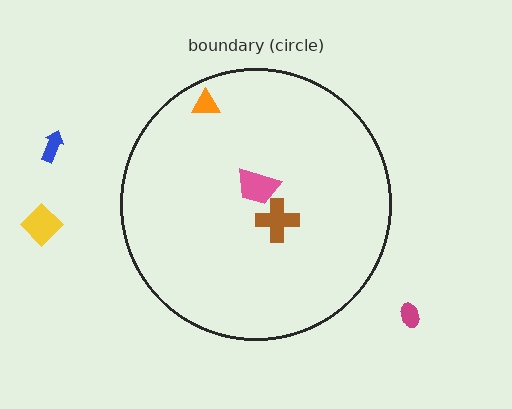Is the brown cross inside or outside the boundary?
Inside.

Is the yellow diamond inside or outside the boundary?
Outside.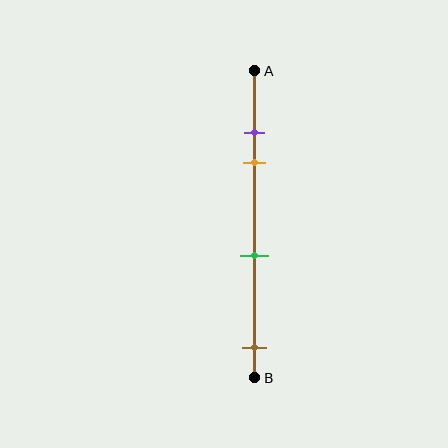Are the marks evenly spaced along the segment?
No, the marks are not evenly spaced.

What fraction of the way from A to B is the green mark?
The green mark is approximately 60% (0.6) of the way from A to B.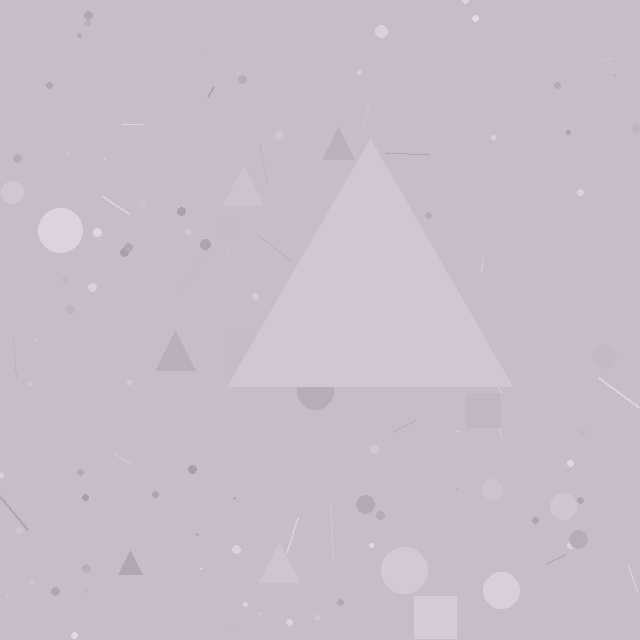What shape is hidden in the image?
A triangle is hidden in the image.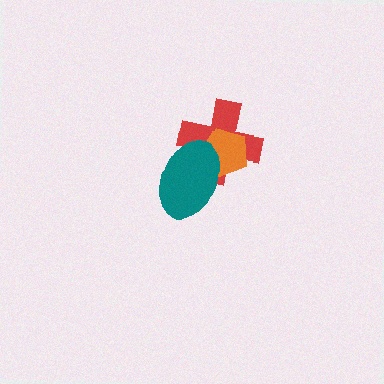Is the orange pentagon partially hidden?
Yes, it is partially covered by another shape.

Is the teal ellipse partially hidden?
No, no other shape covers it.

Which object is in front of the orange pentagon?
The teal ellipse is in front of the orange pentagon.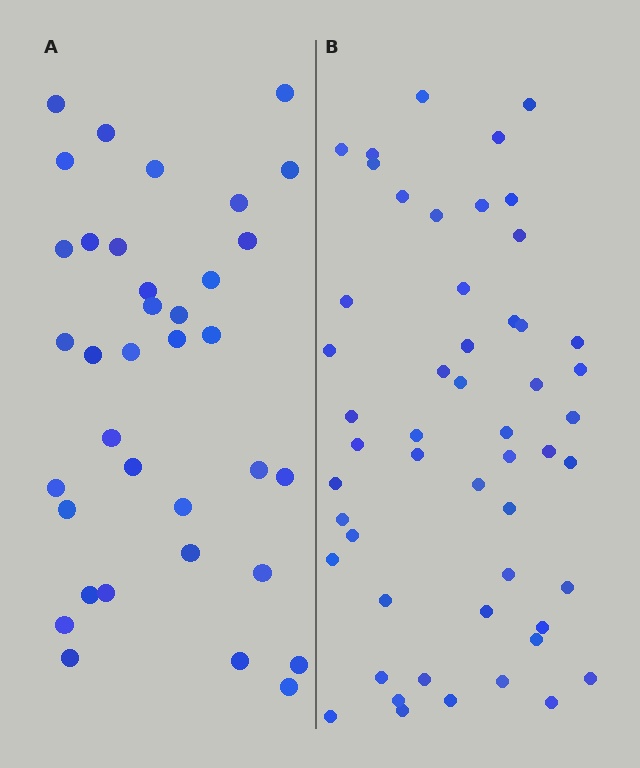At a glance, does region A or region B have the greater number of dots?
Region B (the right region) has more dots.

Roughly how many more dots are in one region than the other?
Region B has approximately 15 more dots than region A.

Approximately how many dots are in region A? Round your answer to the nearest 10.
About 40 dots. (The exact count is 36, which rounds to 40.)